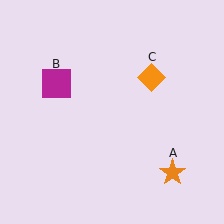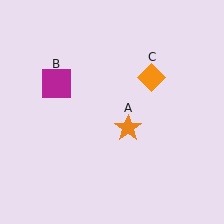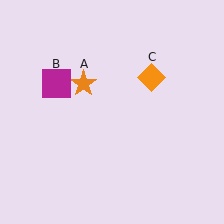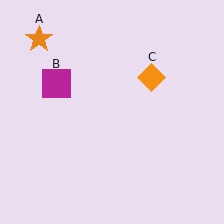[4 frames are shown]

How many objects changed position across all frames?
1 object changed position: orange star (object A).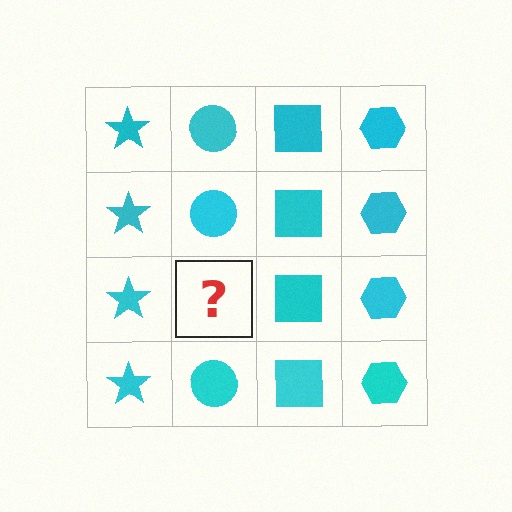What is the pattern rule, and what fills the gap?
The rule is that each column has a consistent shape. The gap should be filled with a cyan circle.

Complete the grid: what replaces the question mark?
The question mark should be replaced with a cyan circle.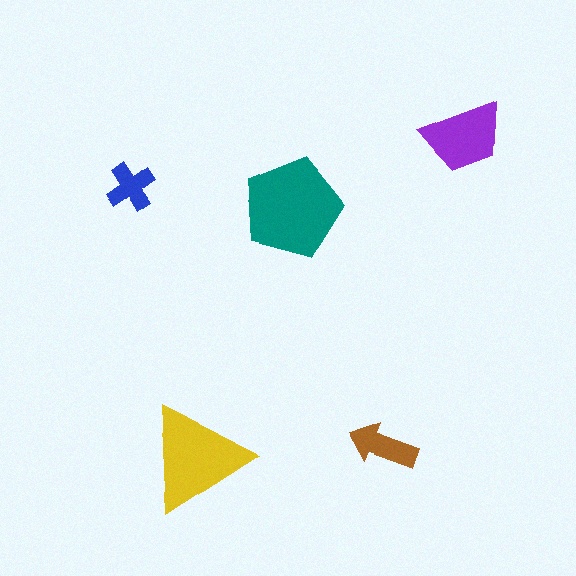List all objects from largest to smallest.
The teal pentagon, the yellow triangle, the purple trapezoid, the brown arrow, the blue cross.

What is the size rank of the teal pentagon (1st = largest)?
1st.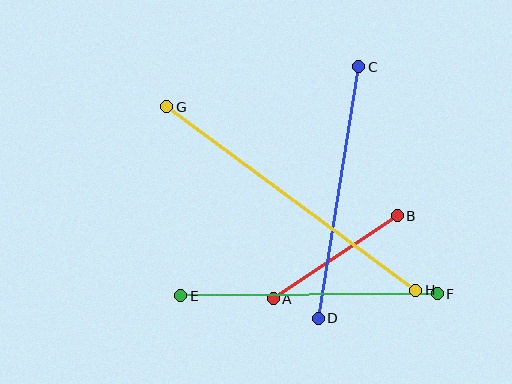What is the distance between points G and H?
The distance is approximately 309 pixels.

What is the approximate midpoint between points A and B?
The midpoint is at approximately (335, 257) pixels.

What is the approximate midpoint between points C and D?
The midpoint is at approximately (338, 192) pixels.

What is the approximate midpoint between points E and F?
The midpoint is at approximately (309, 295) pixels.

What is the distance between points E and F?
The distance is approximately 257 pixels.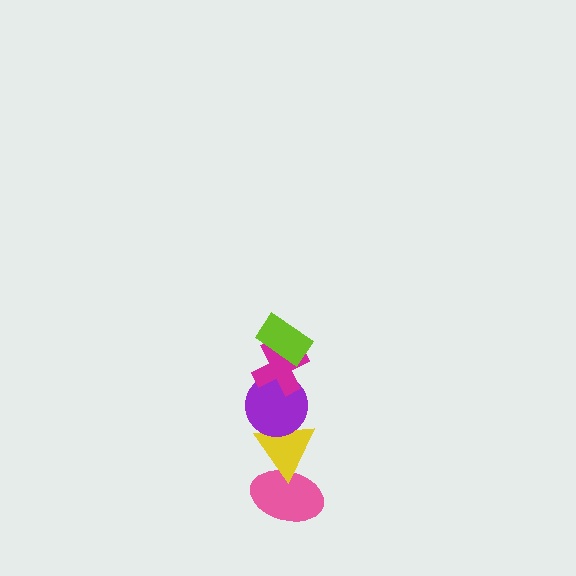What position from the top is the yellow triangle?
The yellow triangle is 4th from the top.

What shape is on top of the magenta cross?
The lime rectangle is on top of the magenta cross.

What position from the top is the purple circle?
The purple circle is 3rd from the top.